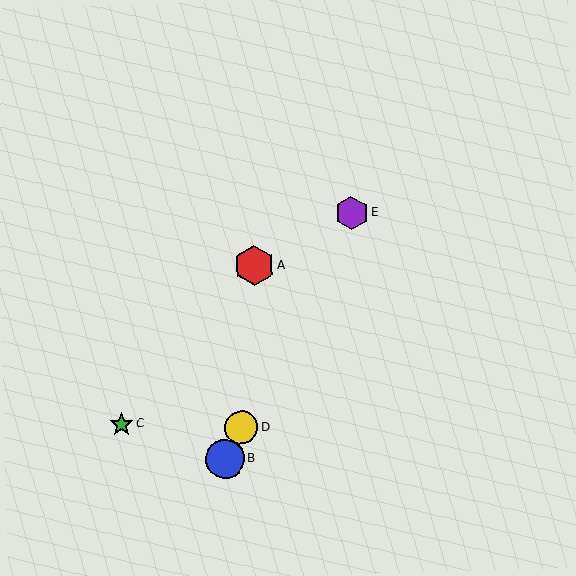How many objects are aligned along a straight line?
3 objects (B, D, E) are aligned along a straight line.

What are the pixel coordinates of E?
Object E is at (352, 213).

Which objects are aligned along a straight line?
Objects B, D, E are aligned along a straight line.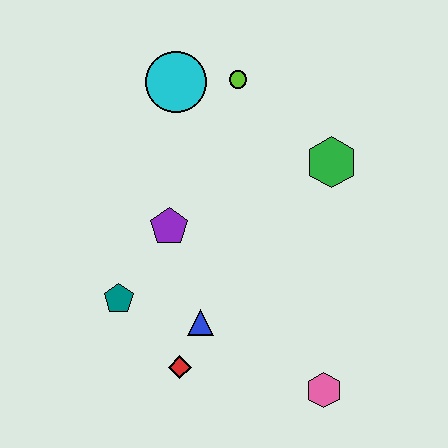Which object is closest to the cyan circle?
The lime circle is closest to the cyan circle.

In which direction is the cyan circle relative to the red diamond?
The cyan circle is above the red diamond.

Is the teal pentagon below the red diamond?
No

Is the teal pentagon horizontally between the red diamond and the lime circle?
No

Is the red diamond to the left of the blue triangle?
Yes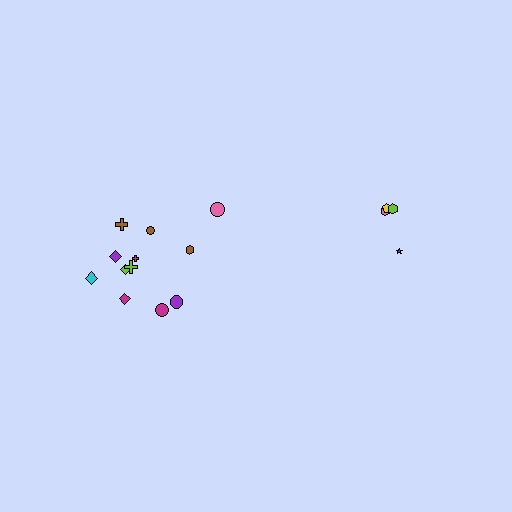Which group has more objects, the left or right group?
The left group.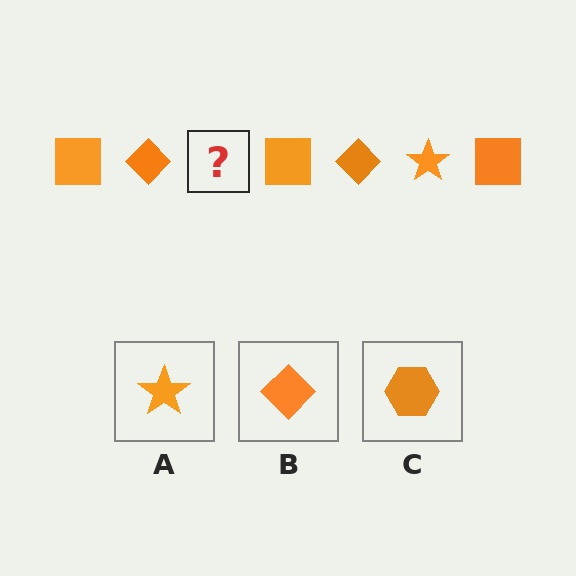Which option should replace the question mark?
Option A.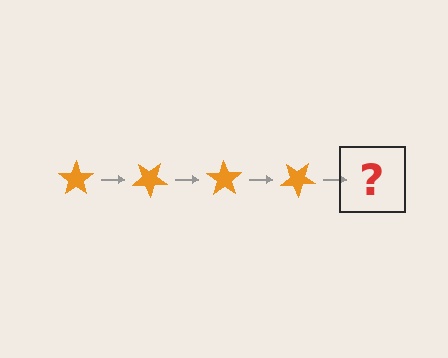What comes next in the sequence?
The next element should be an orange star rotated 140 degrees.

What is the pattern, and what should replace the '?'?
The pattern is that the star rotates 35 degrees each step. The '?' should be an orange star rotated 140 degrees.